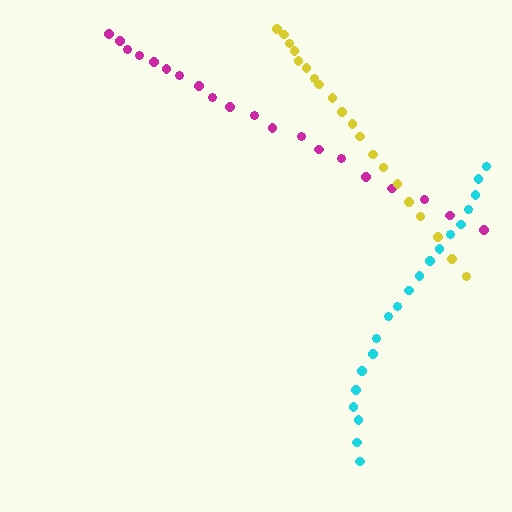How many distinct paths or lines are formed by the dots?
There are 3 distinct paths.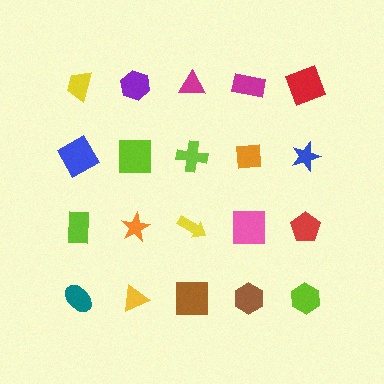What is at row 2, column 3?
A lime cross.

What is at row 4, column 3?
A brown square.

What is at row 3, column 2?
An orange star.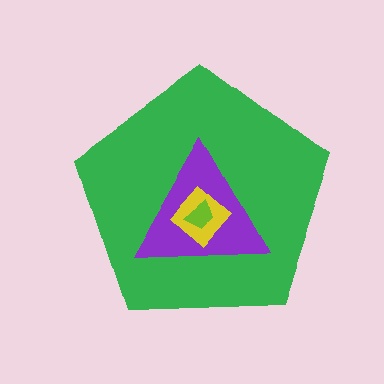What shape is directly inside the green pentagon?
The purple triangle.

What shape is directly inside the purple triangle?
The yellow diamond.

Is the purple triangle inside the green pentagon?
Yes.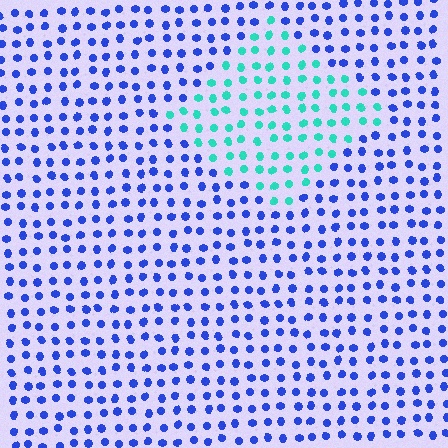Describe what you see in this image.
The image is filled with small blue elements in a uniform arrangement. A diamond-shaped region is visible where the elements are tinted to a slightly different hue, forming a subtle color boundary.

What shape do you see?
I see a diamond.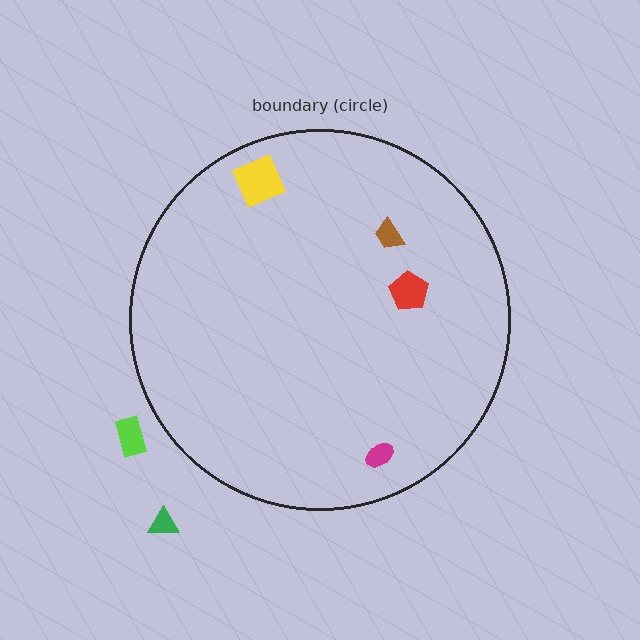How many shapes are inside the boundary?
4 inside, 2 outside.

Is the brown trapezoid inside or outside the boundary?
Inside.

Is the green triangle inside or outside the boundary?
Outside.